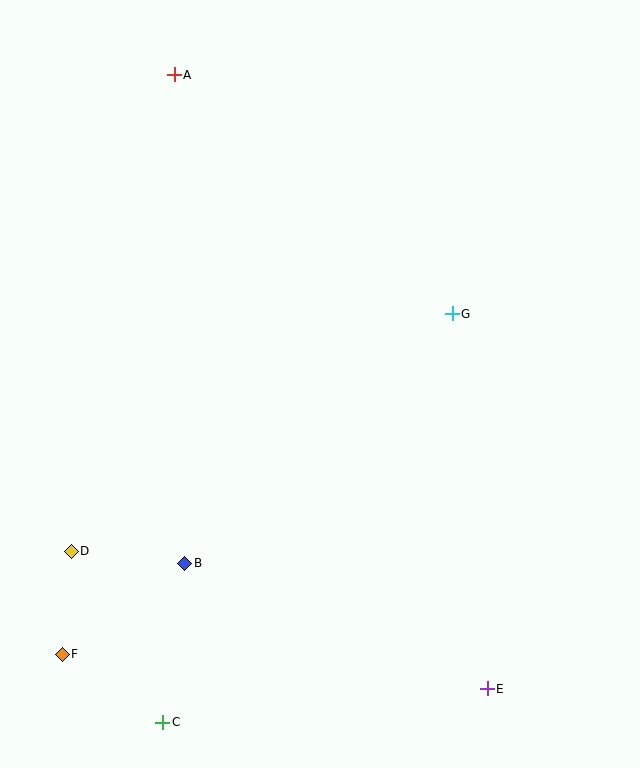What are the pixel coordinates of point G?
Point G is at (452, 314).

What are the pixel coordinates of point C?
Point C is at (163, 722).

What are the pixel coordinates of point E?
Point E is at (487, 689).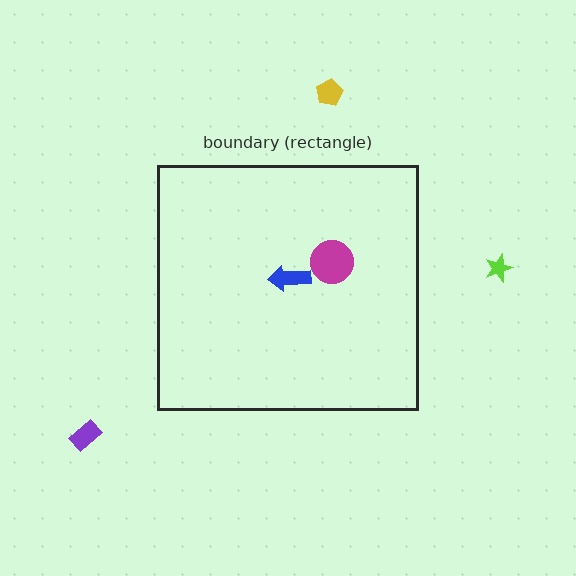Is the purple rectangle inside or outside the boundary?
Outside.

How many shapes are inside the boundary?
2 inside, 3 outside.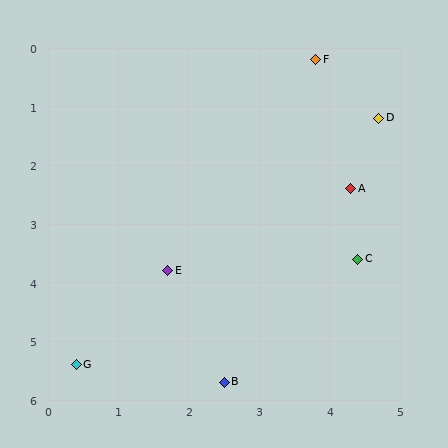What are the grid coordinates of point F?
Point F is at approximately (3.8, 0.2).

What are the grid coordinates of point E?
Point E is at approximately (1.7, 3.8).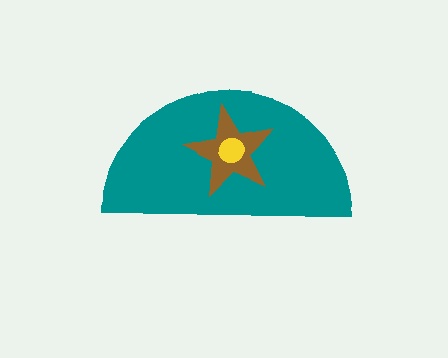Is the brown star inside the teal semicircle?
Yes.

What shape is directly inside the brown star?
The yellow circle.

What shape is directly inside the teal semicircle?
The brown star.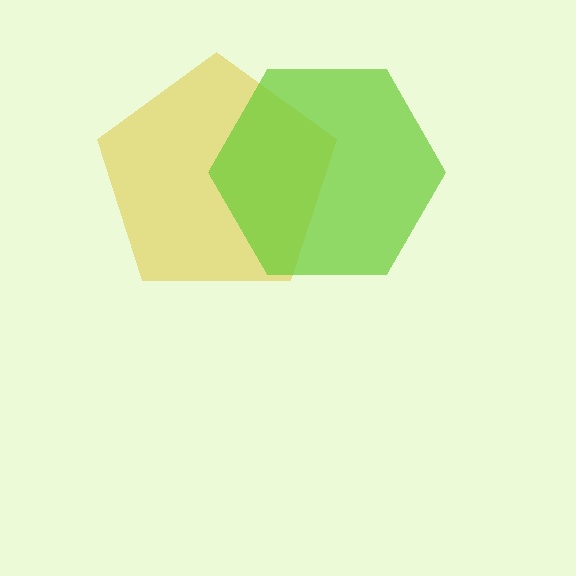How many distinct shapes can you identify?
There are 2 distinct shapes: a yellow pentagon, a lime hexagon.